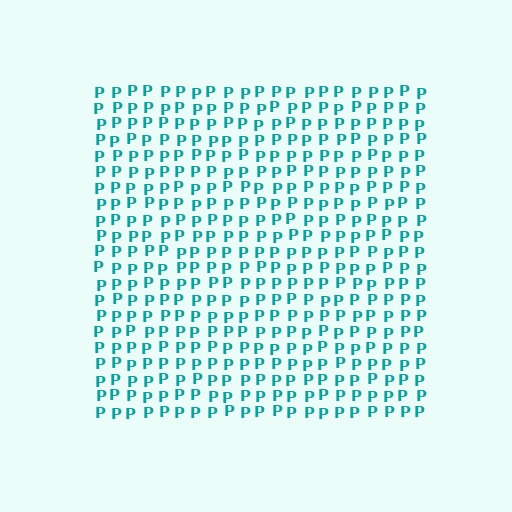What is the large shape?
The large shape is a square.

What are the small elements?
The small elements are letter P's.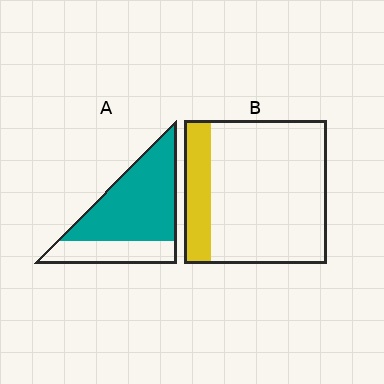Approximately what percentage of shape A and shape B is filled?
A is approximately 70% and B is approximately 20%.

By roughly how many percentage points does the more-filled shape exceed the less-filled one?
By roughly 50 percentage points (A over B).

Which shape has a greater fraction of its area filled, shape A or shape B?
Shape A.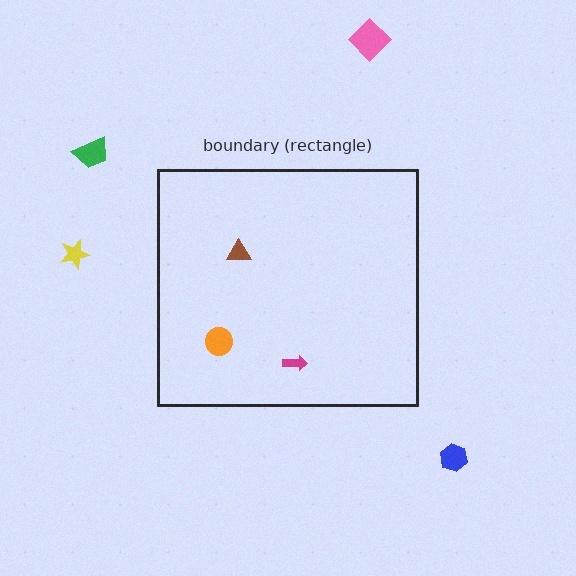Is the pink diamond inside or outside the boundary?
Outside.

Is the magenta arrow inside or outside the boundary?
Inside.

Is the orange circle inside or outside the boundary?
Inside.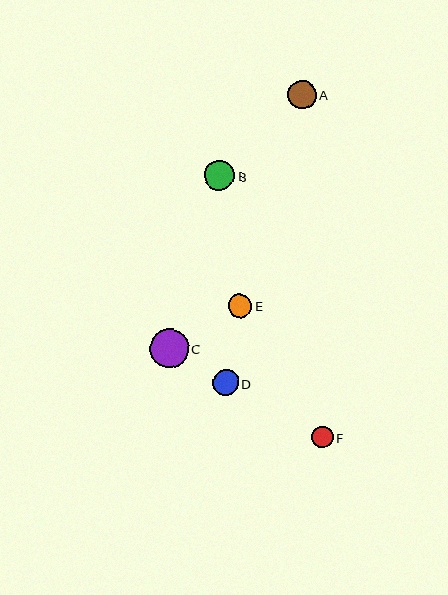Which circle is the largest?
Circle C is the largest with a size of approximately 39 pixels.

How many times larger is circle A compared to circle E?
Circle A is approximately 1.2 times the size of circle E.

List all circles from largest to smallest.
From largest to smallest: C, B, A, D, E, F.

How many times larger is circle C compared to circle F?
Circle C is approximately 1.8 times the size of circle F.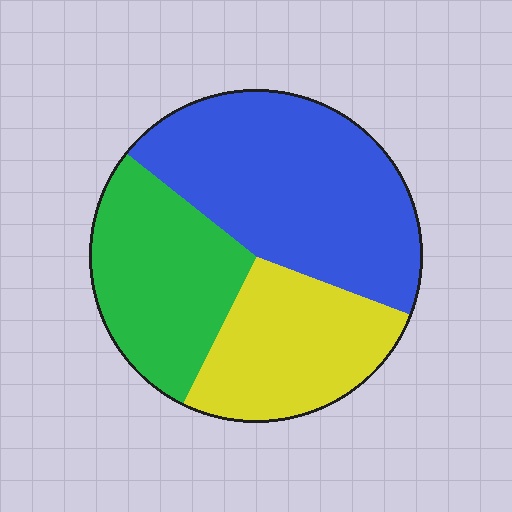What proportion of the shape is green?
Green covers roughly 30% of the shape.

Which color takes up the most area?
Blue, at roughly 45%.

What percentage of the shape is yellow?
Yellow takes up between a sixth and a third of the shape.